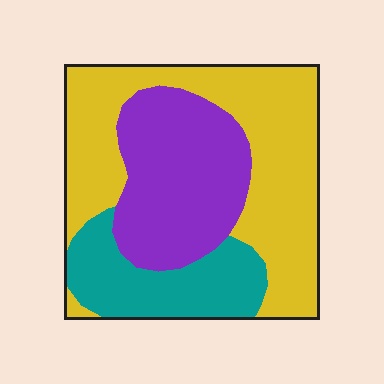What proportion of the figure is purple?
Purple covers roughly 30% of the figure.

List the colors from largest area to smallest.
From largest to smallest: yellow, purple, teal.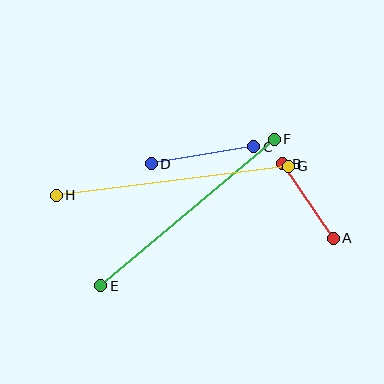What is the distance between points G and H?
The distance is approximately 234 pixels.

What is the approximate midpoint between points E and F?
The midpoint is at approximately (188, 212) pixels.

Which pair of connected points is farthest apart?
Points G and H are farthest apart.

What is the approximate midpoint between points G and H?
The midpoint is at approximately (172, 181) pixels.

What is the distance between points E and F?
The distance is approximately 227 pixels.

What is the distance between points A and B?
The distance is approximately 90 pixels.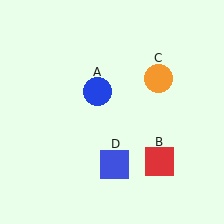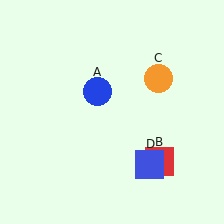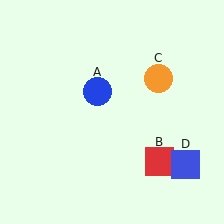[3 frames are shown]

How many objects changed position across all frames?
1 object changed position: blue square (object D).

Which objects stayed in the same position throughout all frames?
Blue circle (object A) and red square (object B) and orange circle (object C) remained stationary.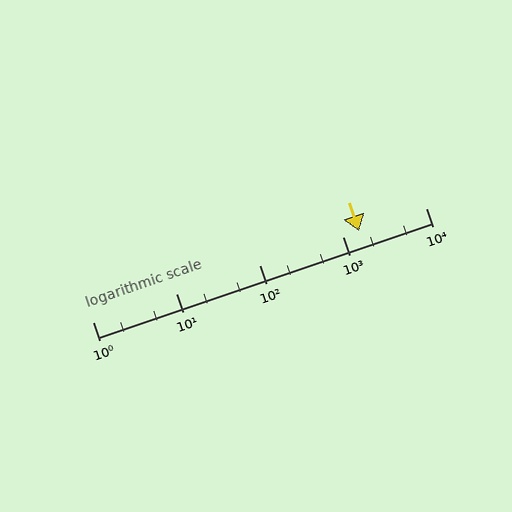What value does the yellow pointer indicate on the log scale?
The pointer indicates approximately 1600.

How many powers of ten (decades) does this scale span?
The scale spans 4 decades, from 1 to 10000.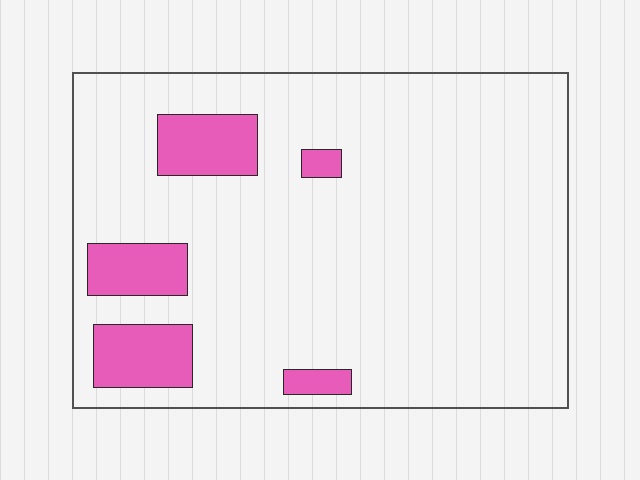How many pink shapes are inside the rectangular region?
5.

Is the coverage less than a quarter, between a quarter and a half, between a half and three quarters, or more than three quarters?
Less than a quarter.